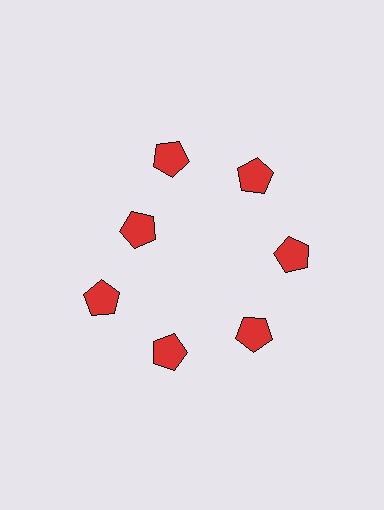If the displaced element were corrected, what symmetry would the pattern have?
It would have 7-fold rotational symmetry — the pattern would map onto itself every 51 degrees.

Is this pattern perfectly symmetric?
No. The 7 red pentagons are arranged in a ring, but one element near the 10 o'clock position is pulled inward toward the center, breaking the 7-fold rotational symmetry.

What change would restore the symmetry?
The symmetry would be restored by moving it outward, back onto the ring so that all 7 pentagons sit at equal angles and equal distance from the center.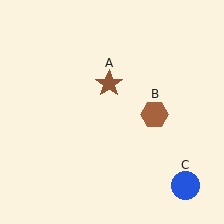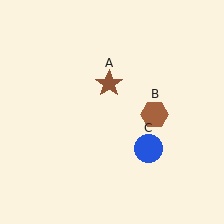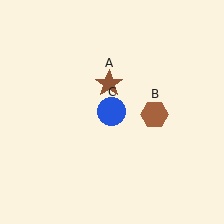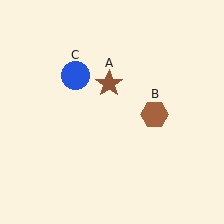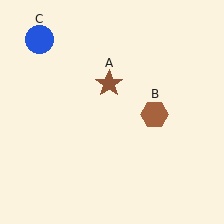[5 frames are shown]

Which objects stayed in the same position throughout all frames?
Brown star (object A) and brown hexagon (object B) remained stationary.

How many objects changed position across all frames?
1 object changed position: blue circle (object C).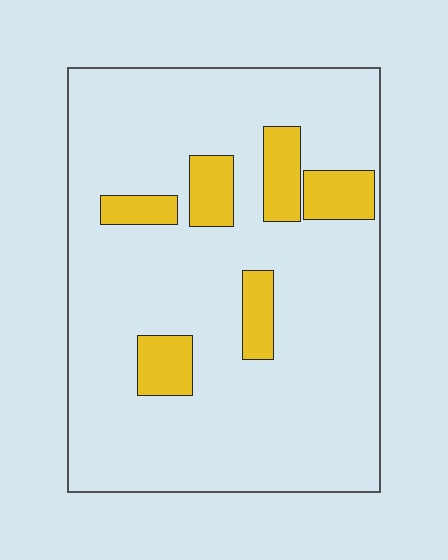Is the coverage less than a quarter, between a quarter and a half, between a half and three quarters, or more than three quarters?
Less than a quarter.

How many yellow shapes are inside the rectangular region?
6.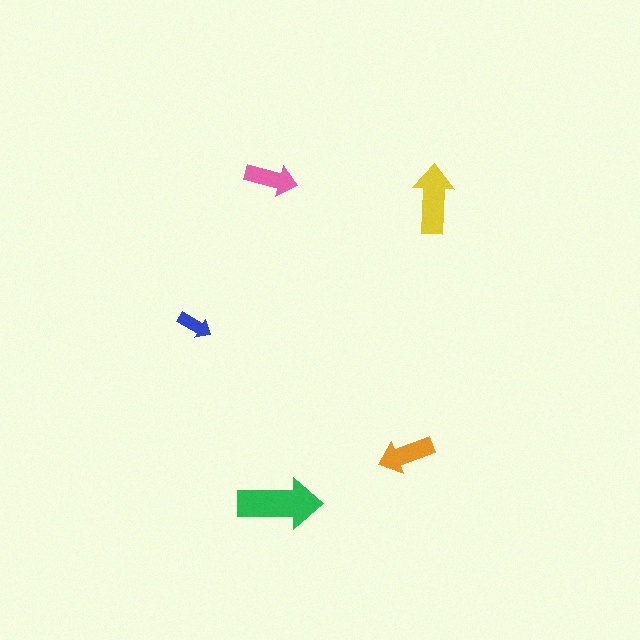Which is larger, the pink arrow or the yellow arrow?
The yellow one.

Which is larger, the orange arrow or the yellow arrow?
The yellow one.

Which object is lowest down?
The green arrow is bottommost.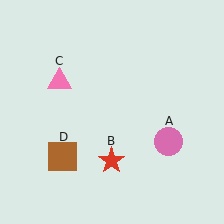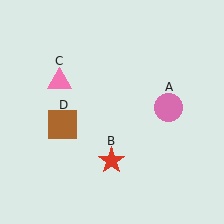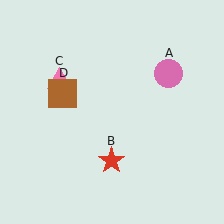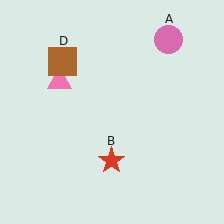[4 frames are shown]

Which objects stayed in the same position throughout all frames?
Red star (object B) and pink triangle (object C) remained stationary.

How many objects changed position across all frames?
2 objects changed position: pink circle (object A), brown square (object D).